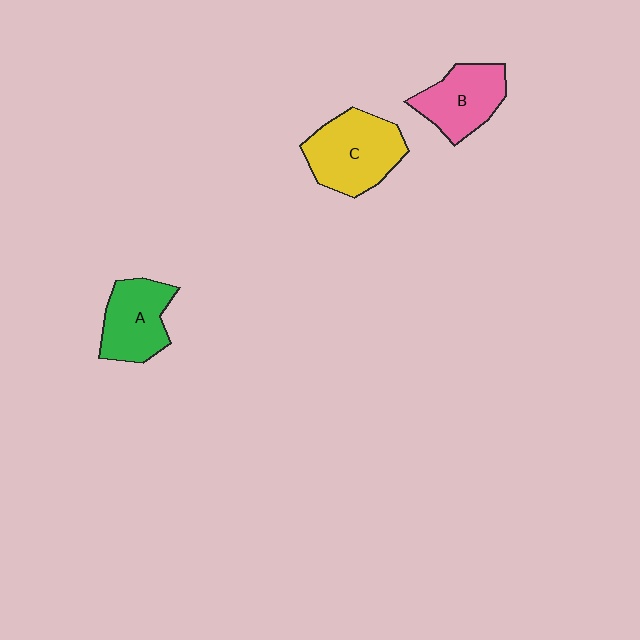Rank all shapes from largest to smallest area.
From largest to smallest: C (yellow), A (green), B (pink).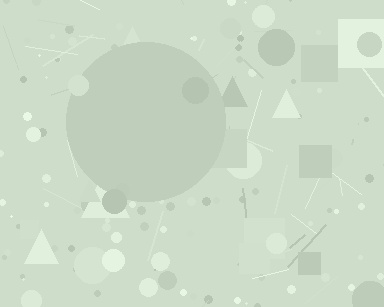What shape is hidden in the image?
A circle is hidden in the image.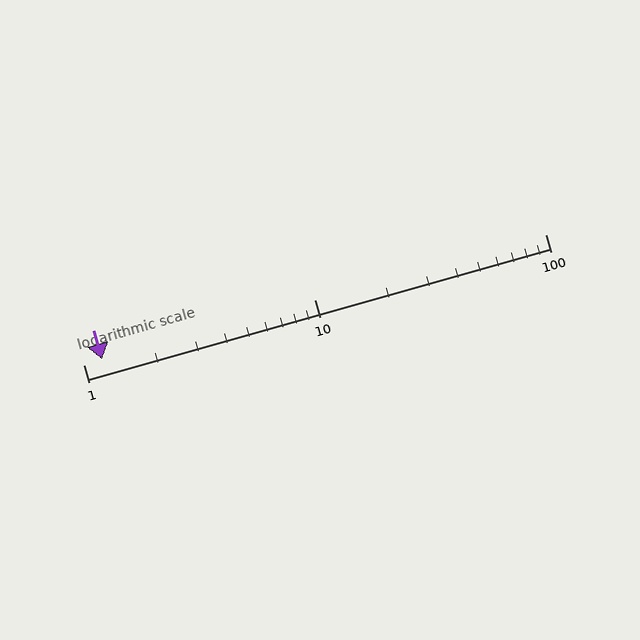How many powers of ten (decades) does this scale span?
The scale spans 2 decades, from 1 to 100.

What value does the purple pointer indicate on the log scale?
The pointer indicates approximately 1.2.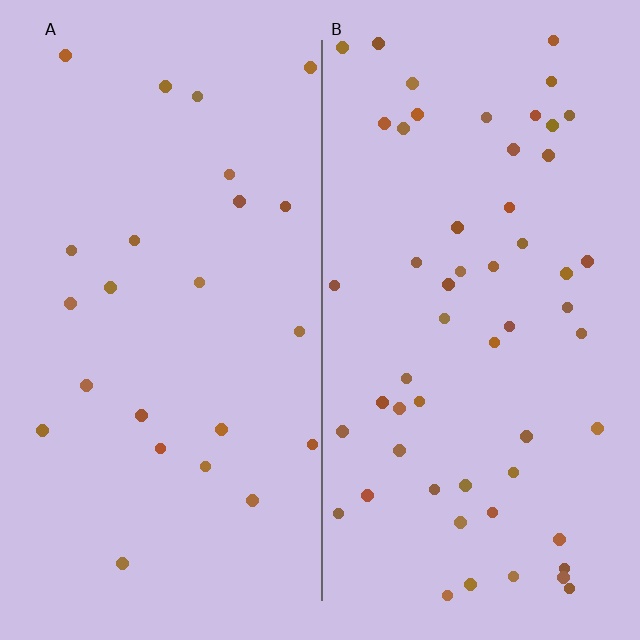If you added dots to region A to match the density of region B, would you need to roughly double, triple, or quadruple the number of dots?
Approximately double.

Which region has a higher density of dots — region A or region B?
B (the right).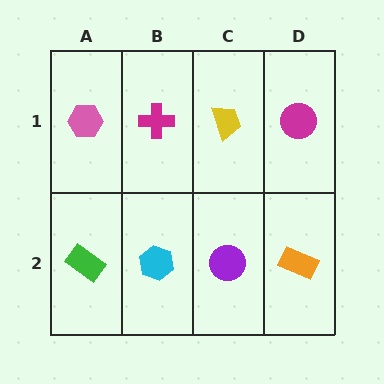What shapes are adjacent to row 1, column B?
A cyan hexagon (row 2, column B), a pink hexagon (row 1, column A), a yellow trapezoid (row 1, column C).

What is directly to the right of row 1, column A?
A magenta cross.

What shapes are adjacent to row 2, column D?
A magenta circle (row 1, column D), a purple circle (row 2, column C).